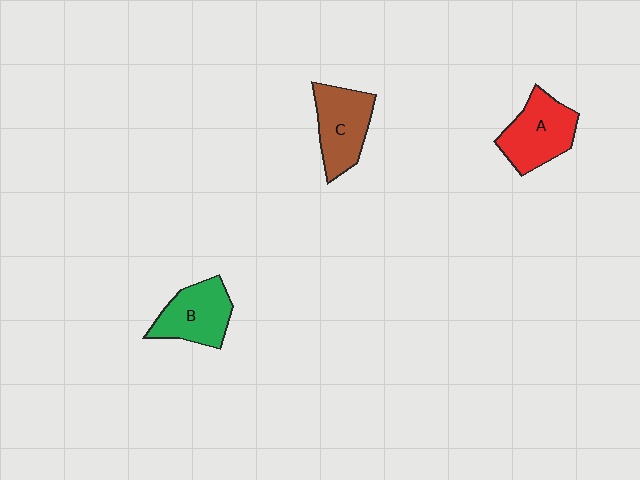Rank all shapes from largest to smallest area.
From largest to smallest: A (red), C (brown), B (green).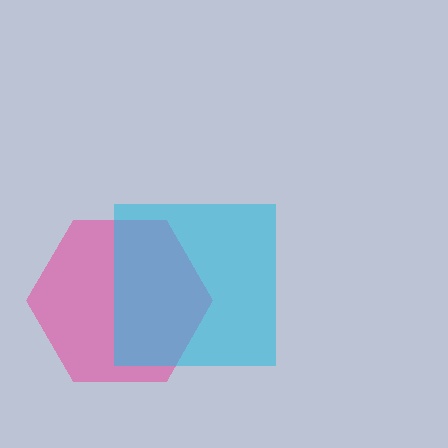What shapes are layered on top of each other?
The layered shapes are: a pink hexagon, a cyan square.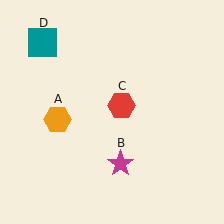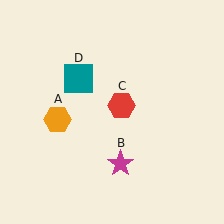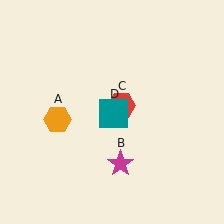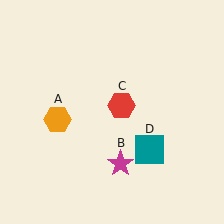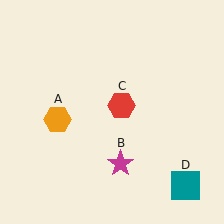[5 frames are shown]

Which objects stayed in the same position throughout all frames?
Orange hexagon (object A) and magenta star (object B) and red hexagon (object C) remained stationary.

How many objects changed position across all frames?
1 object changed position: teal square (object D).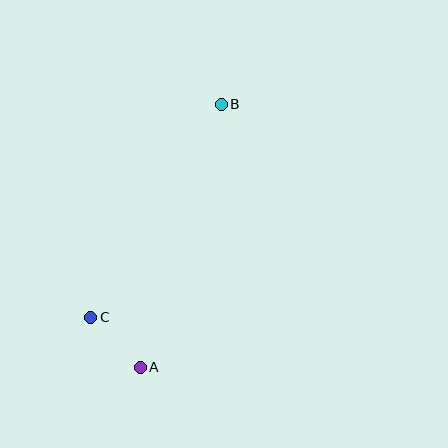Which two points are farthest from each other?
Points A and B are farthest from each other.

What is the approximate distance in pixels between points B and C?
The distance between B and C is approximately 250 pixels.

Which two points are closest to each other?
Points A and C are closest to each other.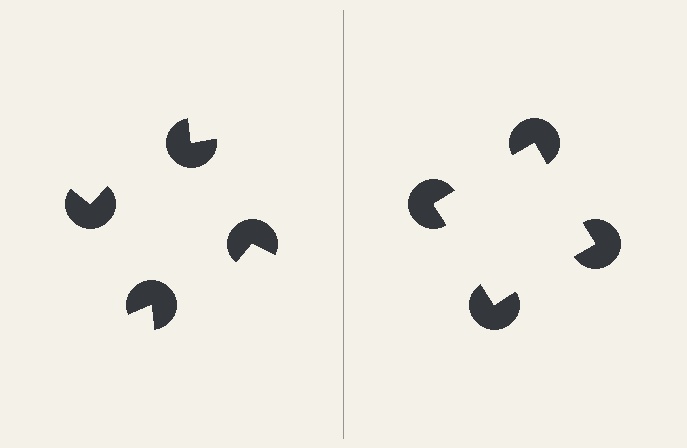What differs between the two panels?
The pac-man discs are positioned identically on both sides; only the wedge orientations differ. On the right they align to a square; on the left they are misaligned.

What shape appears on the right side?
An illusory square.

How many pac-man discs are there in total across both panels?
8 — 4 on each side.